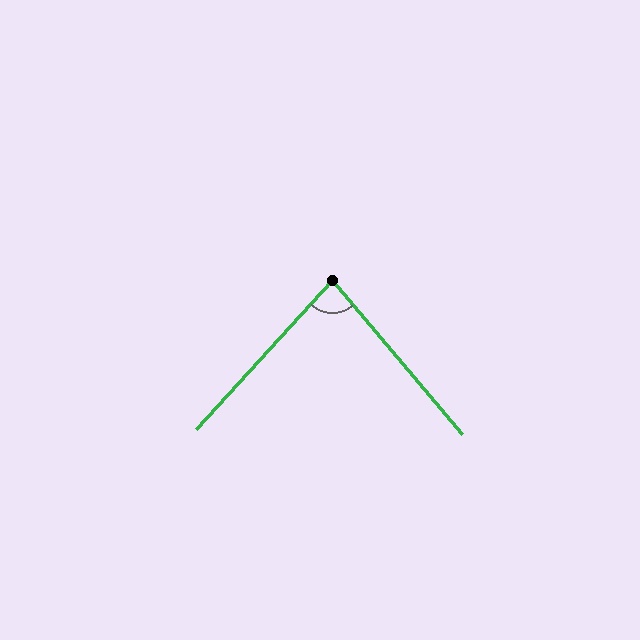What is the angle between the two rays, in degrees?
Approximately 83 degrees.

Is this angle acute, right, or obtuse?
It is acute.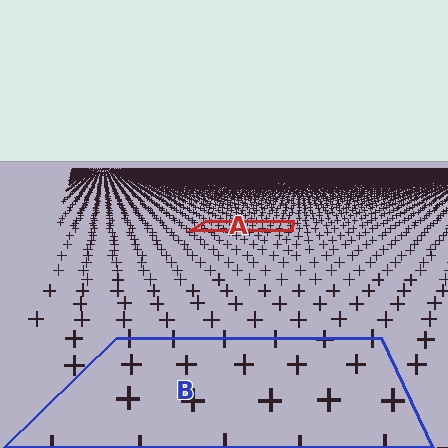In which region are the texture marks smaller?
The texture marks are smaller in region A, because it is farther away.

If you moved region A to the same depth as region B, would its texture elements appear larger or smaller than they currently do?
They would appear larger. At a closer depth, the same texture elements are projected at a bigger on-screen size.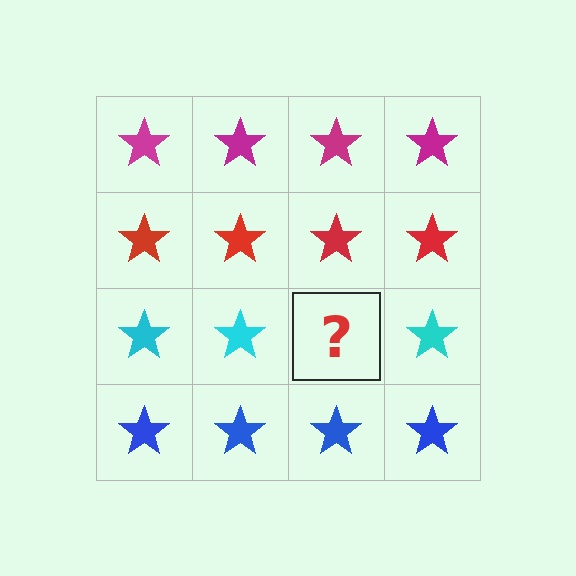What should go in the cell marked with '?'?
The missing cell should contain a cyan star.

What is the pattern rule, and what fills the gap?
The rule is that each row has a consistent color. The gap should be filled with a cyan star.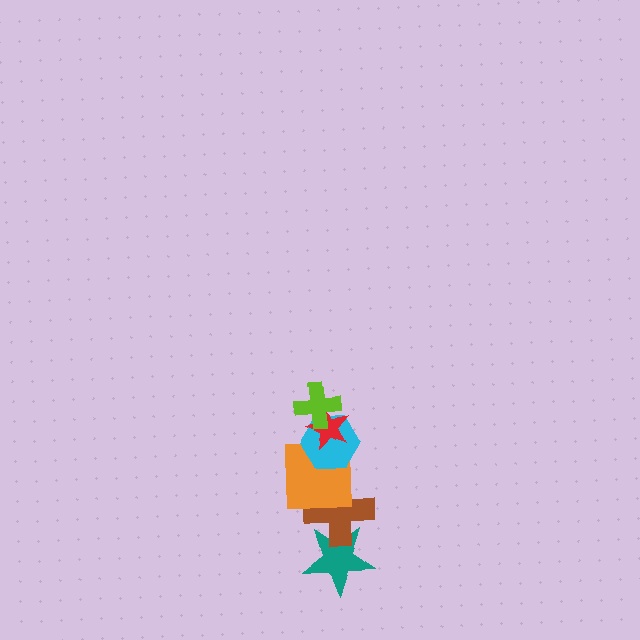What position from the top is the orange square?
The orange square is 4th from the top.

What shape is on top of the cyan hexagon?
The red star is on top of the cyan hexagon.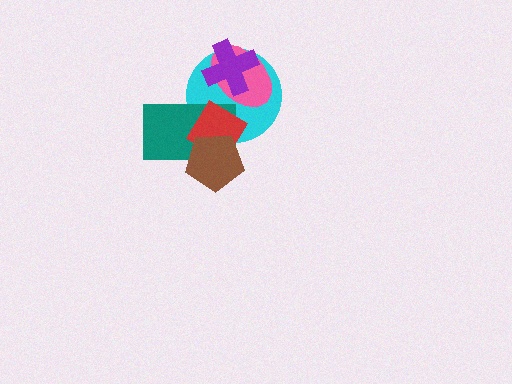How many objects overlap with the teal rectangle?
3 objects overlap with the teal rectangle.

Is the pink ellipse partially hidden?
Yes, it is partially covered by another shape.